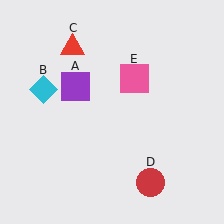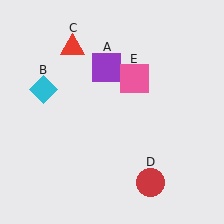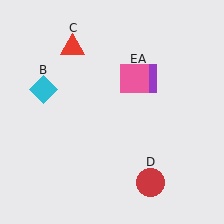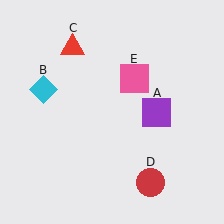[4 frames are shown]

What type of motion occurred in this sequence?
The purple square (object A) rotated clockwise around the center of the scene.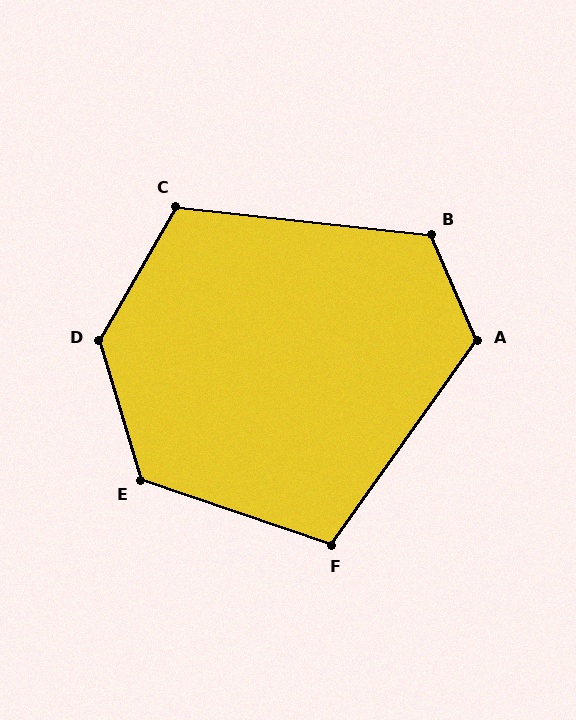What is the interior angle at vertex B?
Approximately 120 degrees (obtuse).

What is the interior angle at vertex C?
Approximately 113 degrees (obtuse).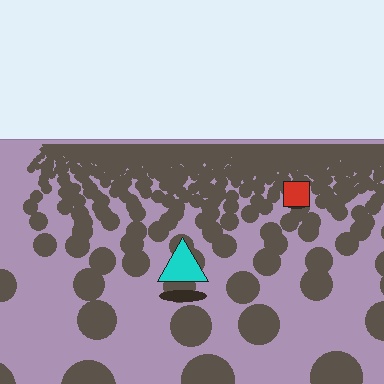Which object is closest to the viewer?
The cyan triangle is closest. The texture marks near it are larger and more spread out.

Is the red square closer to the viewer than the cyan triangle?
No. The cyan triangle is closer — you can tell from the texture gradient: the ground texture is coarser near it.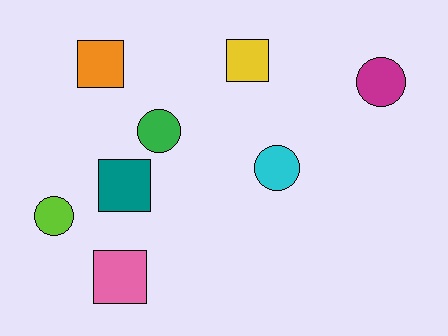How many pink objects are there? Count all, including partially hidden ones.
There is 1 pink object.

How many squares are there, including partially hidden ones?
There are 4 squares.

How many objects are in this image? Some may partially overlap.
There are 8 objects.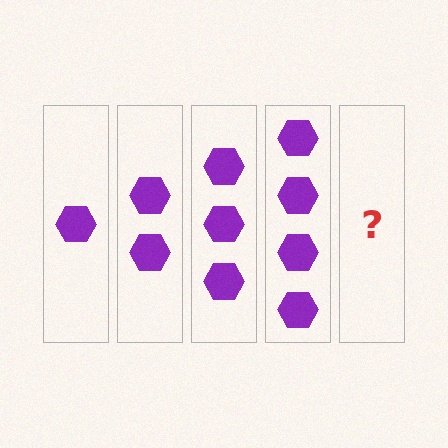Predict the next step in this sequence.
The next step is 5 hexagons.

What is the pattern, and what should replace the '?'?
The pattern is that each step adds one more hexagon. The '?' should be 5 hexagons.